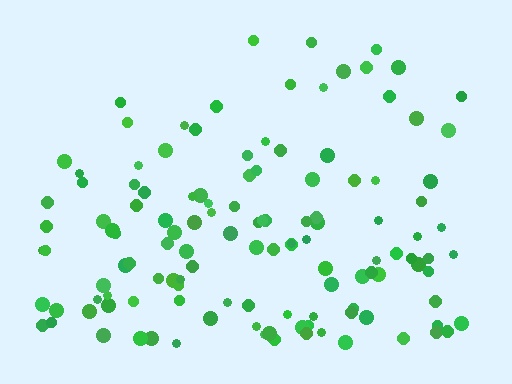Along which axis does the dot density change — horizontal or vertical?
Vertical.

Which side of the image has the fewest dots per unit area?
The top.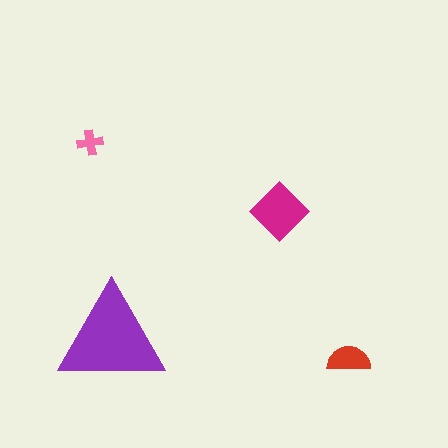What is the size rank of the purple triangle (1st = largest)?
1st.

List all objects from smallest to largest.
The pink cross, the red semicircle, the magenta diamond, the purple triangle.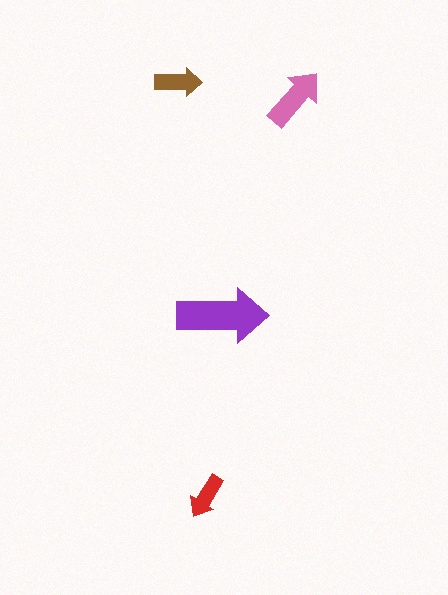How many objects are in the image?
There are 4 objects in the image.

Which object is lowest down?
The red arrow is bottommost.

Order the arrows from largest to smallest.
the purple one, the pink one, the brown one, the red one.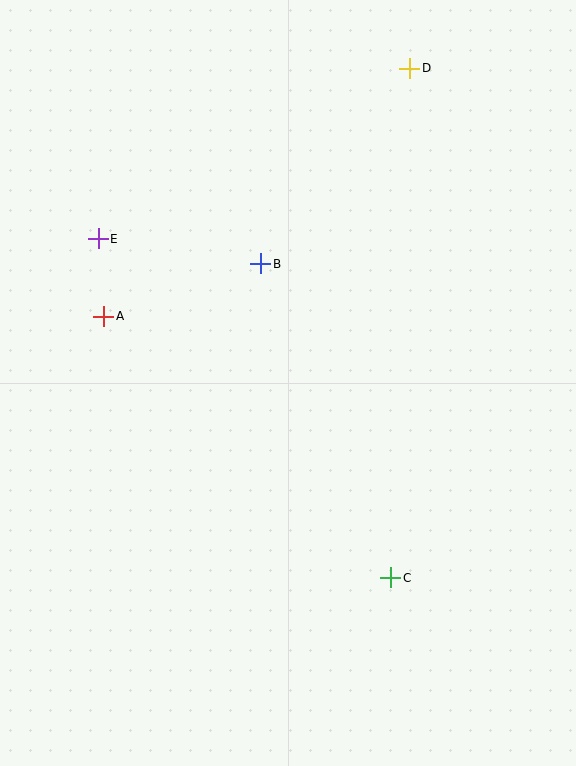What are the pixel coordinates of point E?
Point E is at (98, 239).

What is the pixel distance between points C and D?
The distance between C and D is 510 pixels.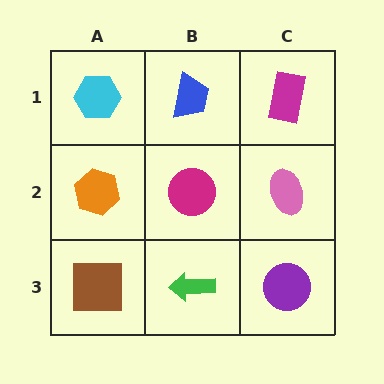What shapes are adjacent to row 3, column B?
A magenta circle (row 2, column B), a brown square (row 3, column A), a purple circle (row 3, column C).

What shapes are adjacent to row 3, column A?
An orange hexagon (row 2, column A), a green arrow (row 3, column B).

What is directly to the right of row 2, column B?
A pink ellipse.